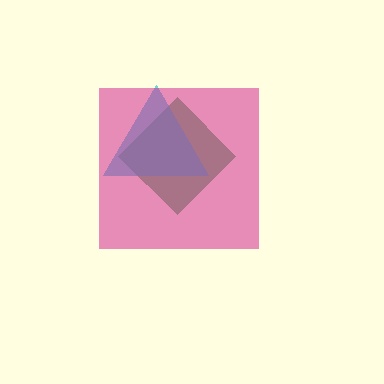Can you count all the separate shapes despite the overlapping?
Yes, there are 3 separate shapes.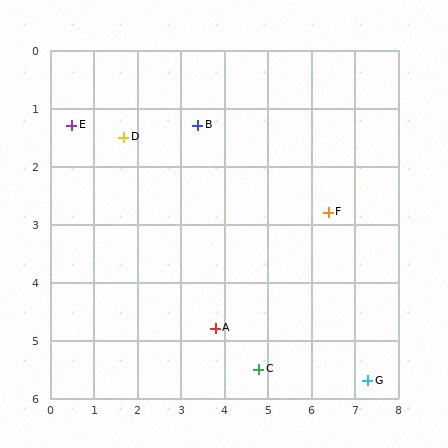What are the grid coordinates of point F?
Point F is at approximately (6.4, 2.8).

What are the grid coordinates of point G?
Point G is at approximately (7.3, 5.7).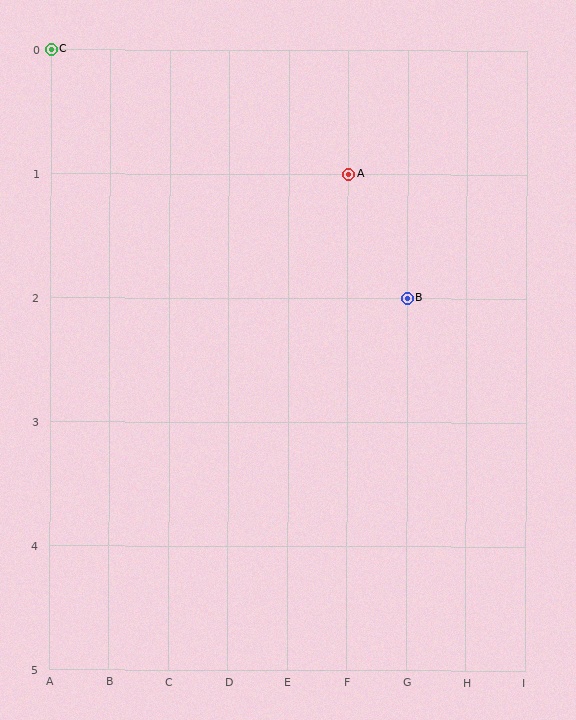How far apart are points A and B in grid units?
Points A and B are 1 column and 1 row apart (about 1.4 grid units diagonally).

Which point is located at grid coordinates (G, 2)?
Point B is at (G, 2).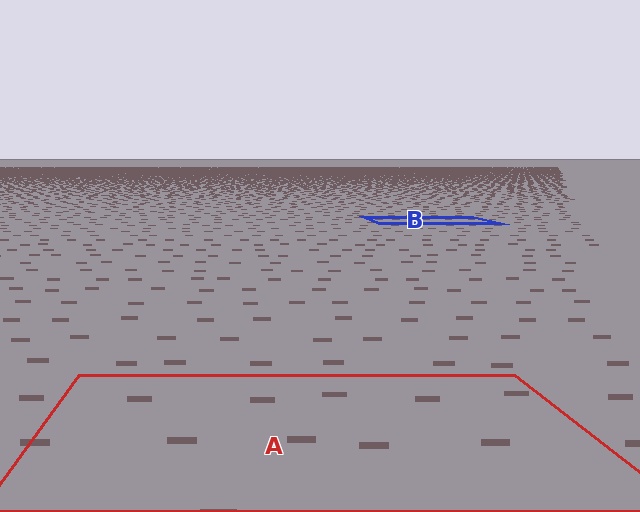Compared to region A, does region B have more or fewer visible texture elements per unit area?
Region B has more texture elements per unit area — they are packed more densely because it is farther away.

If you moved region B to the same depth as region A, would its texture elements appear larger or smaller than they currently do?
They would appear larger. At a closer depth, the same texture elements are projected at a bigger on-screen size.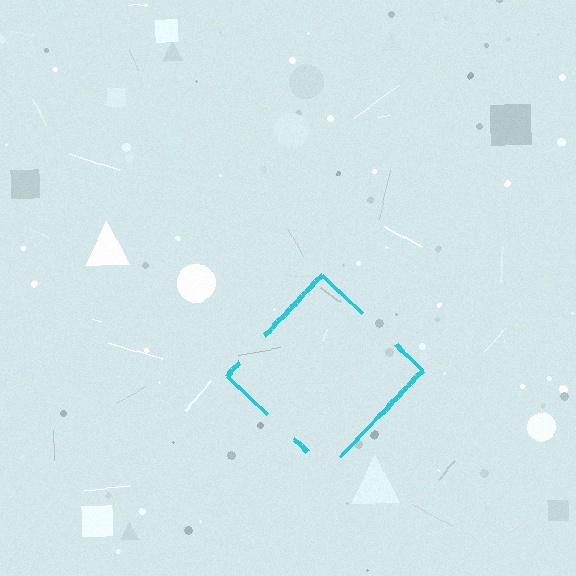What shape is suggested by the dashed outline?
The dashed outline suggests a diamond.